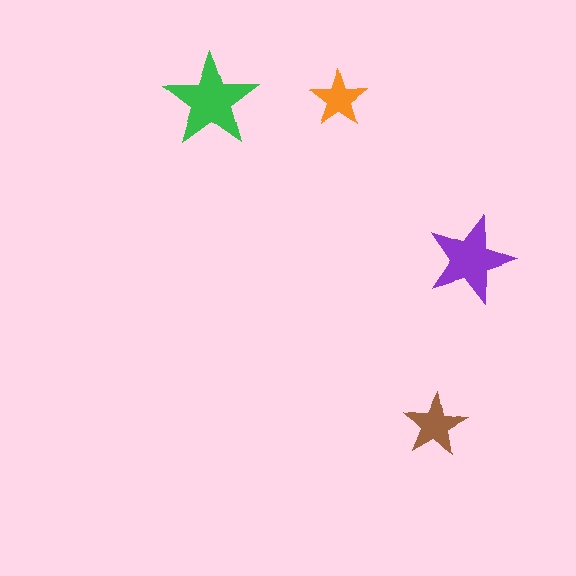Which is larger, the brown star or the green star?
The green one.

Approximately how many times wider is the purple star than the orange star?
About 1.5 times wider.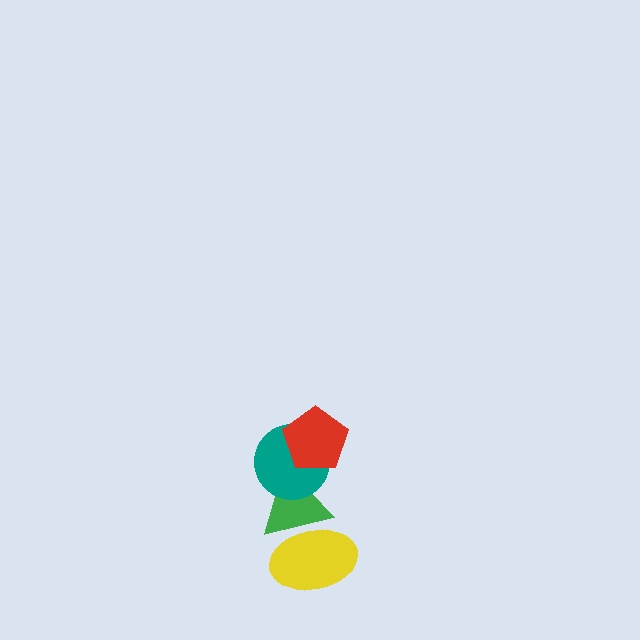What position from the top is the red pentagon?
The red pentagon is 1st from the top.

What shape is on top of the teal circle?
The red pentagon is on top of the teal circle.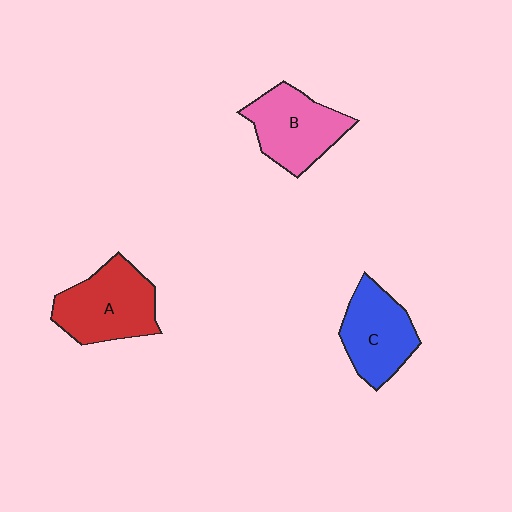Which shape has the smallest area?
Shape C (blue).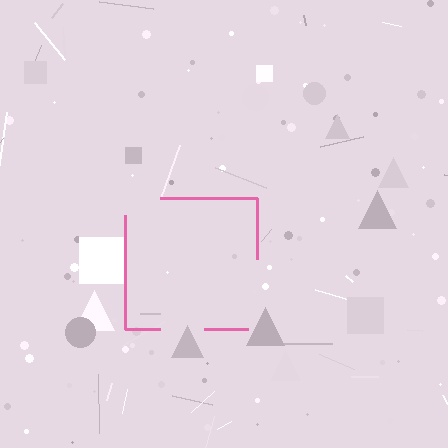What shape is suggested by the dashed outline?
The dashed outline suggests a square.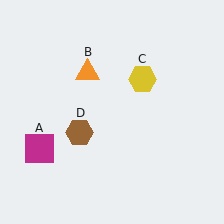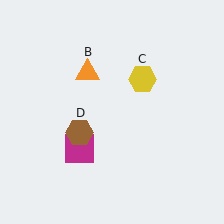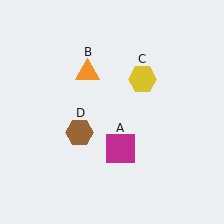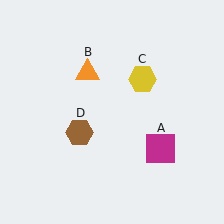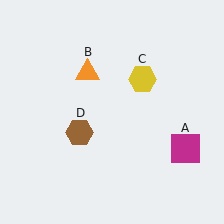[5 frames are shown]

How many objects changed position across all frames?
1 object changed position: magenta square (object A).